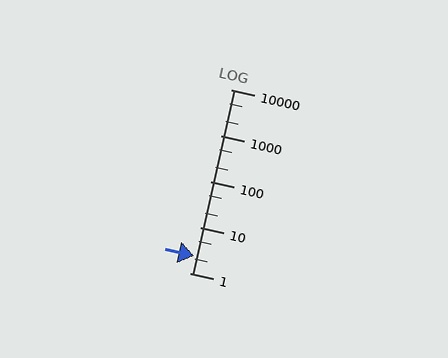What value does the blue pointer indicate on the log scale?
The pointer indicates approximately 2.3.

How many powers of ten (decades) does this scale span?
The scale spans 4 decades, from 1 to 10000.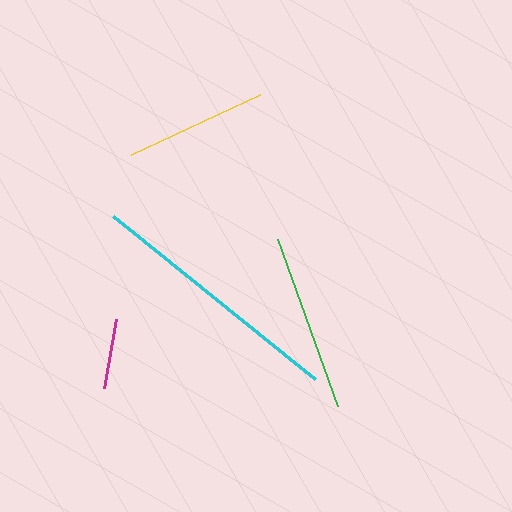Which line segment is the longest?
The cyan line is the longest at approximately 261 pixels.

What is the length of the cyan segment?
The cyan segment is approximately 261 pixels long.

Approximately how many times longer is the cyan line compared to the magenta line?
The cyan line is approximately 3.7 times the length of the magenta line.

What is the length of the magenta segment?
The magenta segment is approximately 71 pixels long.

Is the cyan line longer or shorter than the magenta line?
The cyan line is longer than the magenta line.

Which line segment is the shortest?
The magenta line is the shortest at approximately 71 pixels.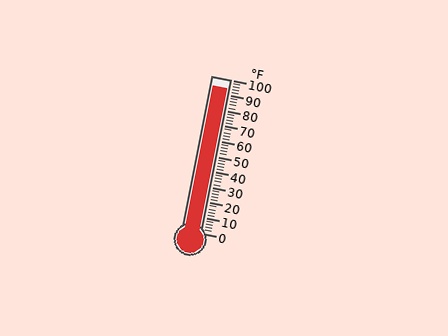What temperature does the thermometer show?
The thermometer shows approximately 94°F.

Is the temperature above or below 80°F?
The temperature is above 80°F.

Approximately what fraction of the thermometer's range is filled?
The thermometer is filled to approximately 95% of its range.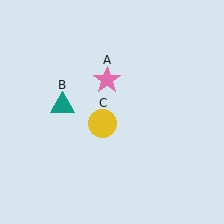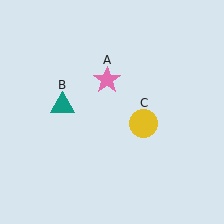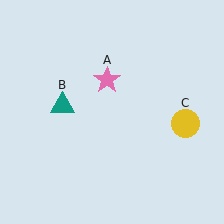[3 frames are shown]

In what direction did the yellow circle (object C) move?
The yellow circle (object C) moved right.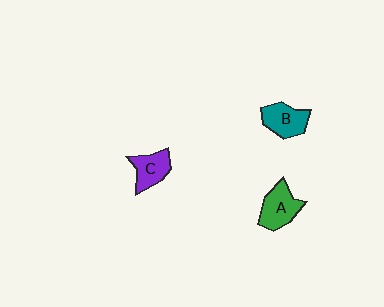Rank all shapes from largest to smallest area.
From largest to smallest: A (green), B (teal), C (purple).